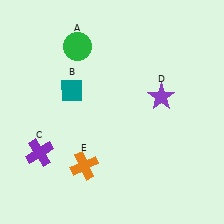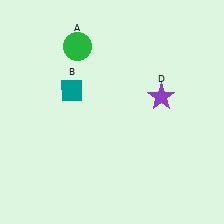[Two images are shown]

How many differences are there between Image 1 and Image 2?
There are 2 differences between the two images.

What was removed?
The orange cross (E), the purple cross (C) were removed in Image 2.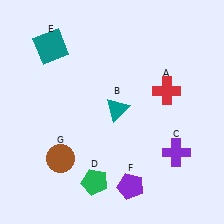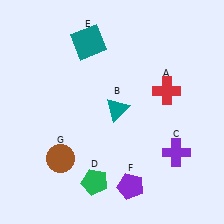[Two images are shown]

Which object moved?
The teal square (E) moved right.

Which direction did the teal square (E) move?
The teal square (E) moved right.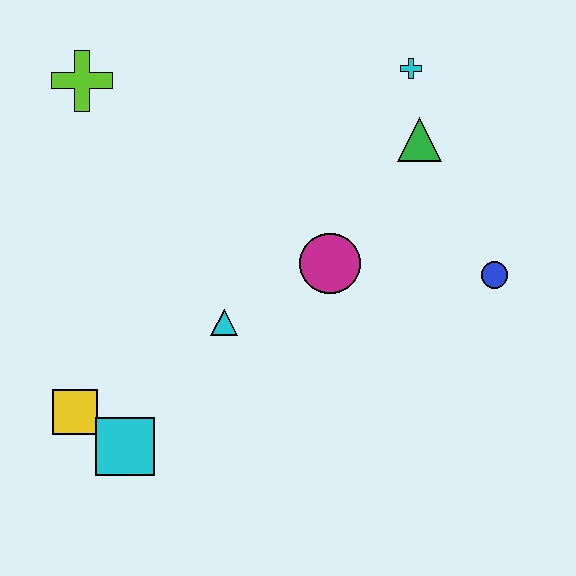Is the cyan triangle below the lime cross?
Yes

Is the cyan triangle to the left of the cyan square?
No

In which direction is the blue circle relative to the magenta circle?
The blue circle is to the right of the magenta circle.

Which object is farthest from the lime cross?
The blue circle is farthest from the lime cross.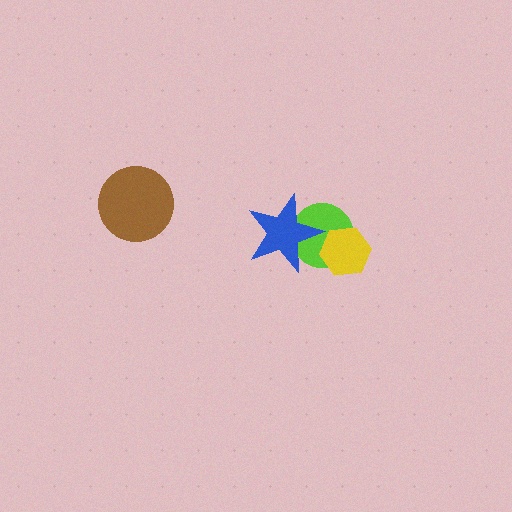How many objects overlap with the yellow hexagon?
1 object overlaps with the yellow hexagon.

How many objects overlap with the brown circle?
0 objects overlap with the brown circle.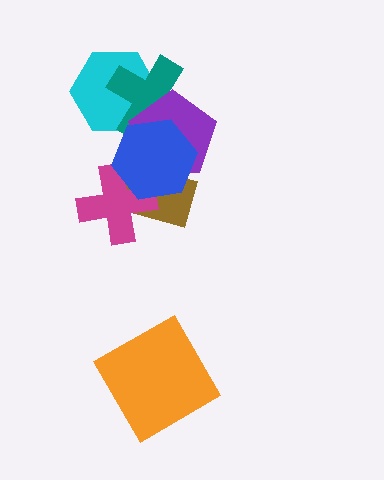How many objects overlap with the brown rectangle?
3 objects overlap with the brown rectangle.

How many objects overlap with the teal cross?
3 objects overlap with the teal cross.